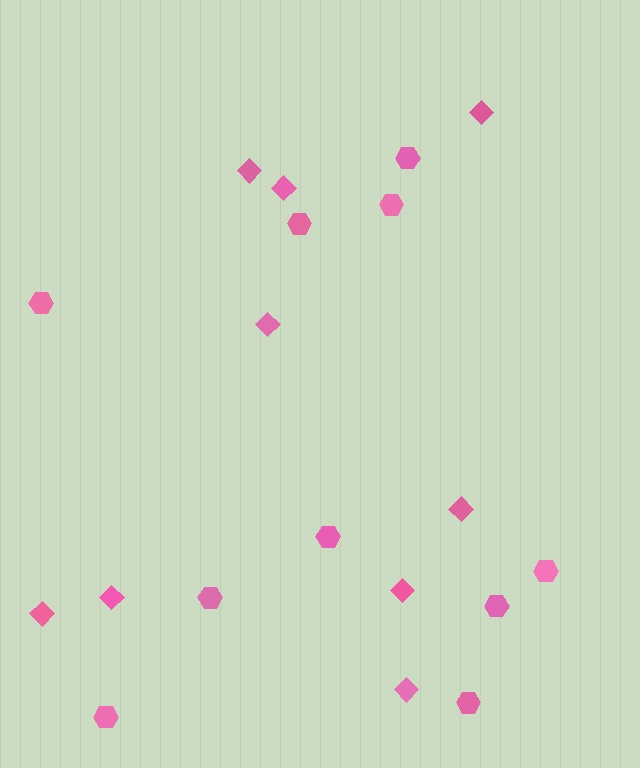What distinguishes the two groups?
There are 2 groups: one group of diamonds (9) and one group of hexagons (10).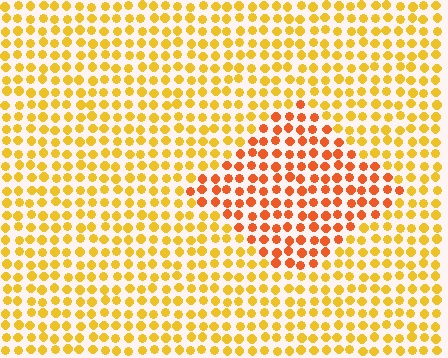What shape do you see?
I see a diamond.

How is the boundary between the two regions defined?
The boundary is defined purely by a slight shift in hue (about 32 degrees). Spacing, size, and orientation are identical on both sides.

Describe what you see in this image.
The image is filled with small yellow elements in a uniform arrangement. A diamond-shaped region is visible where the elements are tinted to a slightly different hue, forming a subtle color boundary.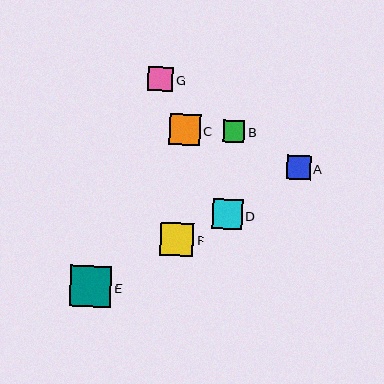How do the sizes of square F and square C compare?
Square F and square C are approximately the same size.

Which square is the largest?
Square E is the largest with a size of approximately 42 pixels.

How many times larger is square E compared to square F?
Square E is approximately 1.3 times the size of square F.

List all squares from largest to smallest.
From largest to smallest: E, F, C, D, G, A, B.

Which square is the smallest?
Square B is the smallest with a size of approximately 22 pixels.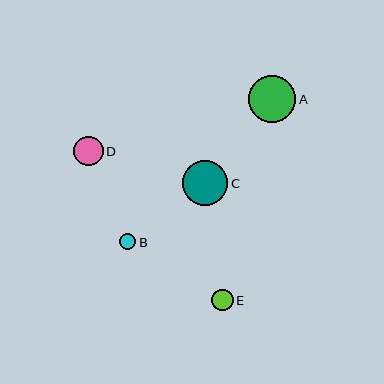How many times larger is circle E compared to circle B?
Circle E is approximately 1.4 times the size of circle B.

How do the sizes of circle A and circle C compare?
Circle A and circle C are approximately the same size.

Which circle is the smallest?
Circle B is the smallest with a size of approximately 16 pixels.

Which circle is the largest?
Circle A is the largest with a size of approximately 47 pixels.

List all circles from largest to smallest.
From largest to smallest: A, C, D, E, B.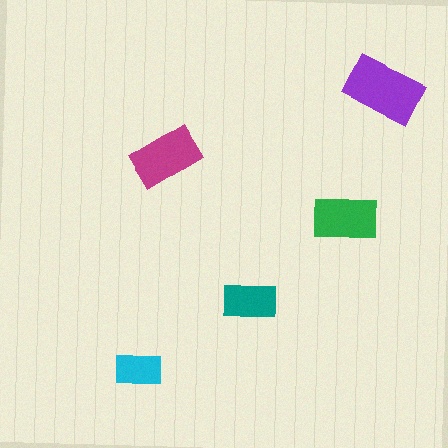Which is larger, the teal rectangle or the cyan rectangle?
The teal one.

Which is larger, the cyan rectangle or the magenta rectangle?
The magenta one.